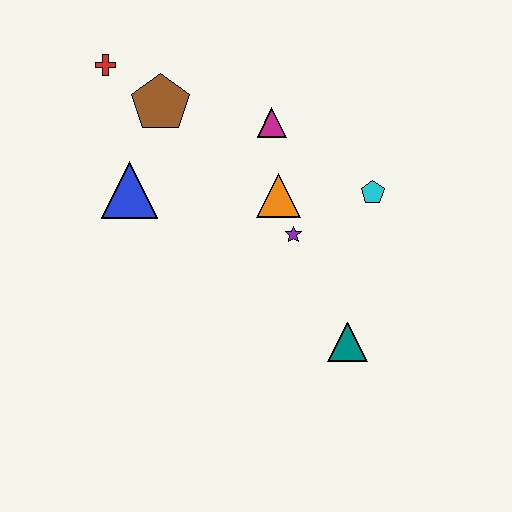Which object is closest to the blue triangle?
The brown pentagon is closest to the blue triangle.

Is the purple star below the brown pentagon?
Yes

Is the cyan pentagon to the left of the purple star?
No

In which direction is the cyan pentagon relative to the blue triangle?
The cyan pentagon is to the right of the blue triangle.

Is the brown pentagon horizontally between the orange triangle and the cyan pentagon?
No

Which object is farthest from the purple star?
The red cross is farthest from the purple star.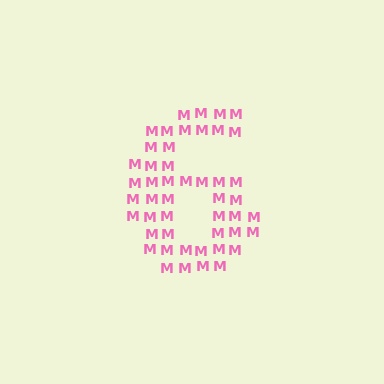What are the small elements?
The small elements are letter M's.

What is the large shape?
The large shape is the digit 6.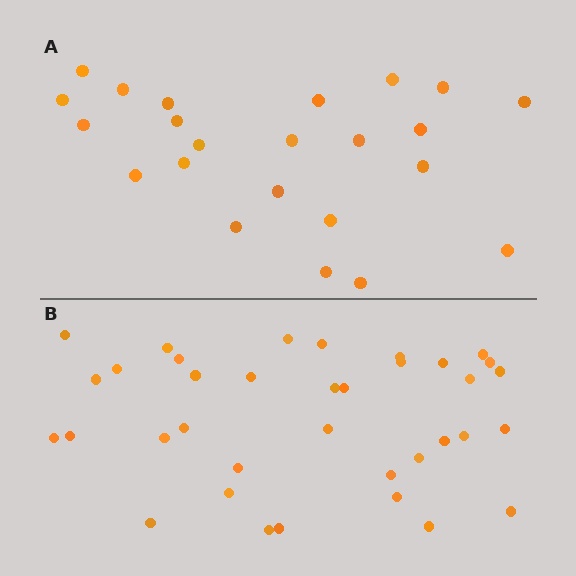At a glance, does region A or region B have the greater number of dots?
Region B (the bottom region) has more dots.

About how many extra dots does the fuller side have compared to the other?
Region B has approximately 15 more dots than region A.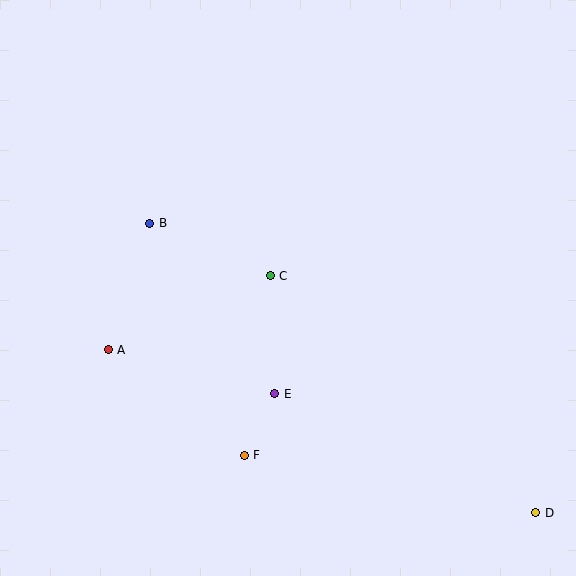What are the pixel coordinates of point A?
Point A is at (108, 350).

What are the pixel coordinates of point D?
Point D is at (536, 513).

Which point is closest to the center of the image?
Point C at (270, 276) is closest to the center.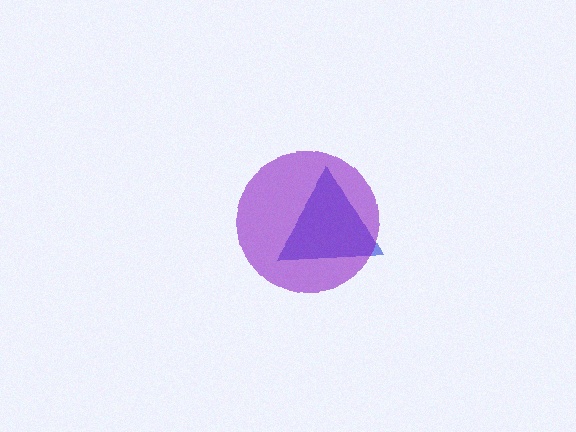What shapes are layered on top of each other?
The layered shapes are: a blue triangle, a purple circle.